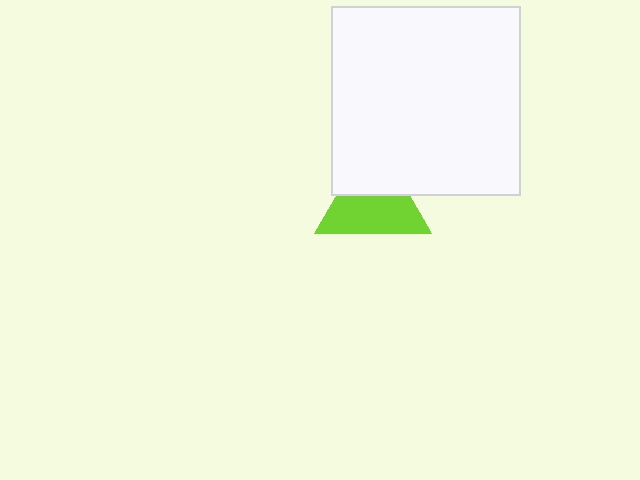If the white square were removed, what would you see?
You would see the complete lime triangle.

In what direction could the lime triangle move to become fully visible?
The lime triangle could move down. That would shift it out from behind the white square entirely.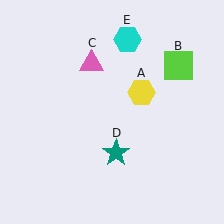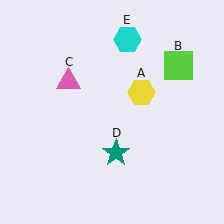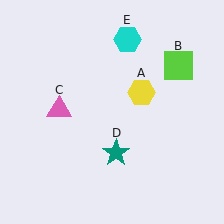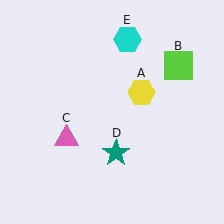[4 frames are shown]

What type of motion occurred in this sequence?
The pink triangle (object C) rotated counterclockwise around the center of the scene.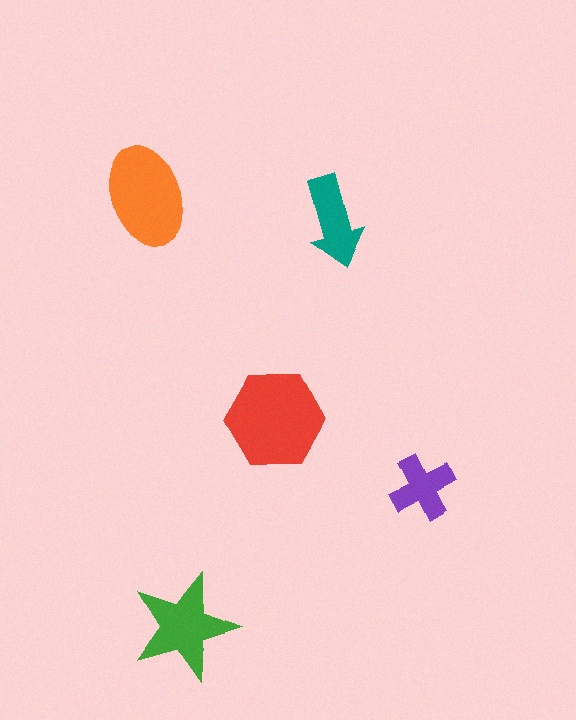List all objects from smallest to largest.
The purple cross, the teal arrow, the green star, the orange ellipse, the red hexagon.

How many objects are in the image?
There are 5 objects in the image.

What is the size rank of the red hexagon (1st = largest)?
1st.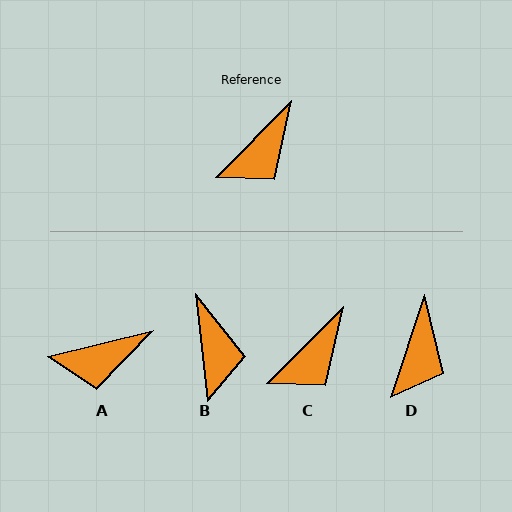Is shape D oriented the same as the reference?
No, it is off by about 26 degrees.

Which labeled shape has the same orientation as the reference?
C.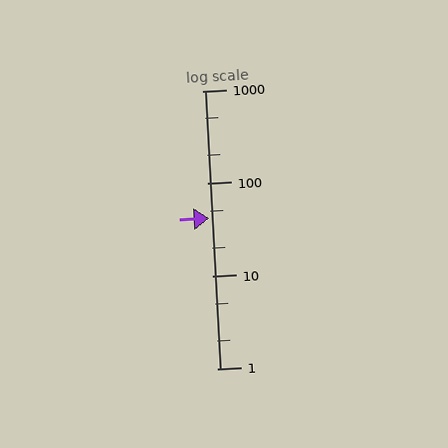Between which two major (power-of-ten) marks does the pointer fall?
The pointer is between 10 and 100.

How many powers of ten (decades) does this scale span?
The scale spans 3 decades, from 1 to 1000.